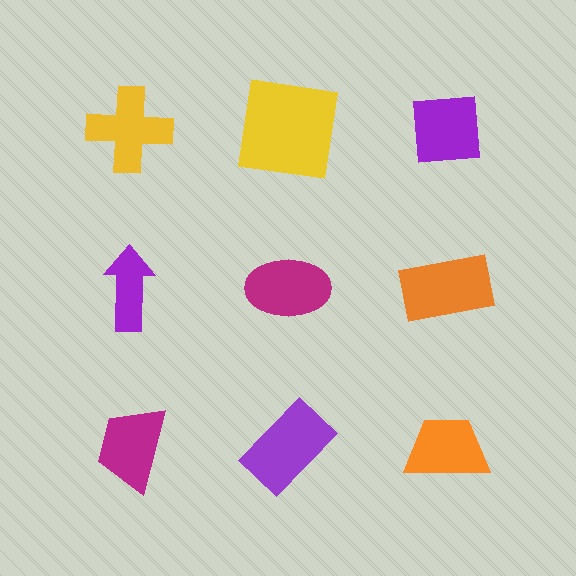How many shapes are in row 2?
3 shapes.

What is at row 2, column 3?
An orange rectangle.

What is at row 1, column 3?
A purple square.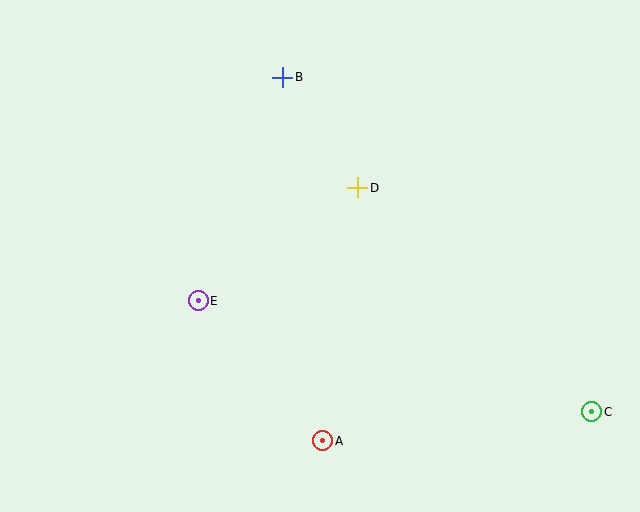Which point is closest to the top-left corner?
Point B is closest to the top-left corner.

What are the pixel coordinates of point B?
Point B is at (283, 77).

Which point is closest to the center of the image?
Point D at (358, 188) is closest to the center.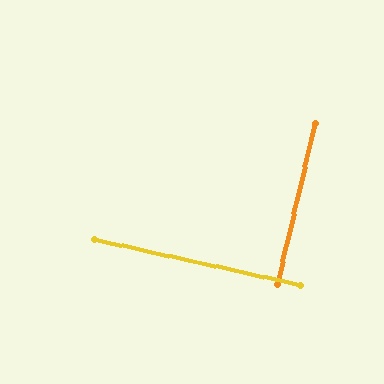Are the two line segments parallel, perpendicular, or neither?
Perpendicular — they meet at approximately 90°.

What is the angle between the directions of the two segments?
Approximately 90 degrees.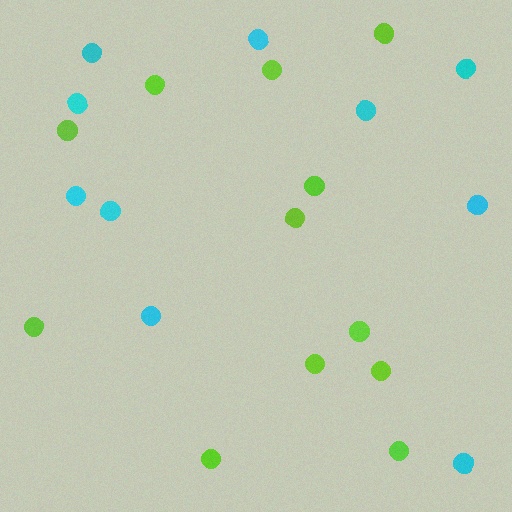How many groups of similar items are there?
There are 2 groups: one group of lime circles (12) and one group of cyan circles (10).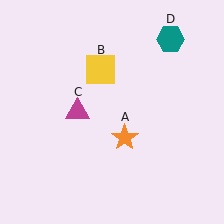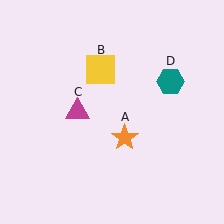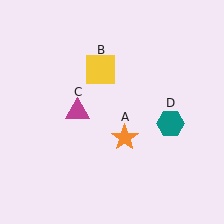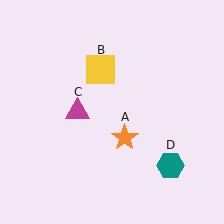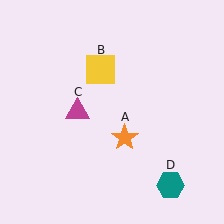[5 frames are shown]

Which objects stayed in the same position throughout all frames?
Orange star (object A) and yellow square (object B) and magenta triangle (object C) remained stationary.